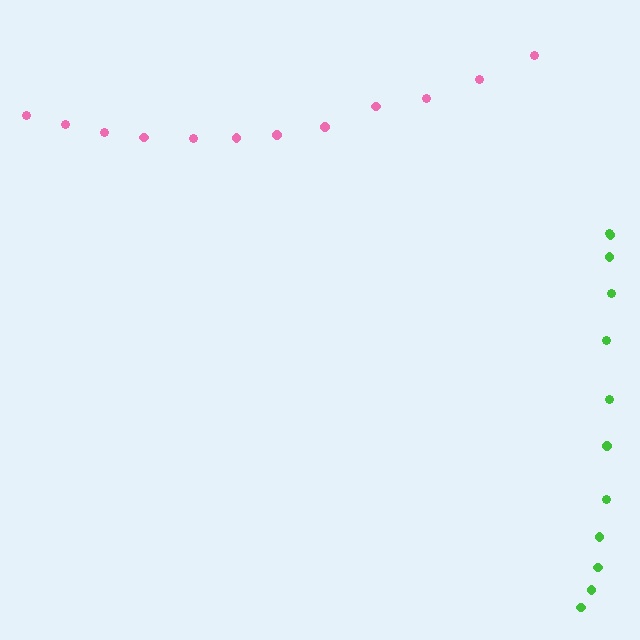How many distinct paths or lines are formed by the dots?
There are 2 distinct paths.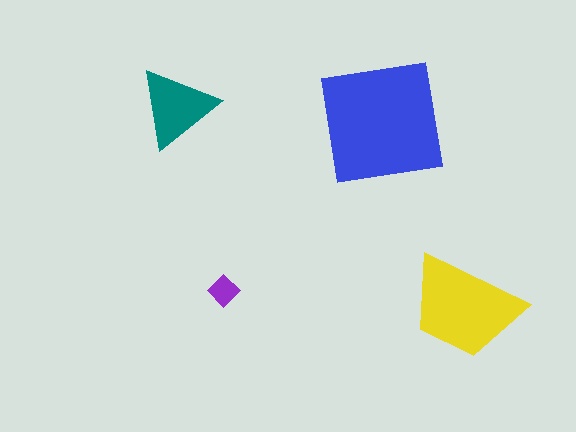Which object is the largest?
The blue square.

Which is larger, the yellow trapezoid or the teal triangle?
The yellow trapezoid.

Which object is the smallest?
The purple diamond.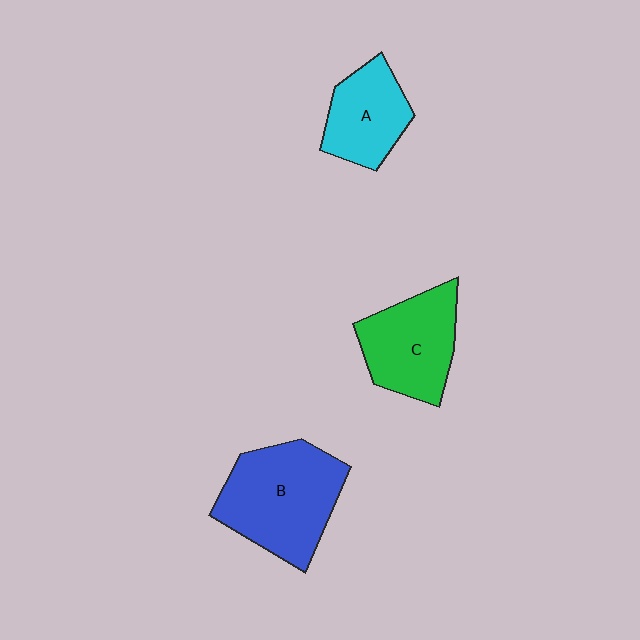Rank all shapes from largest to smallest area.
From largest to smallest: B (blue), C (green), A (cyan).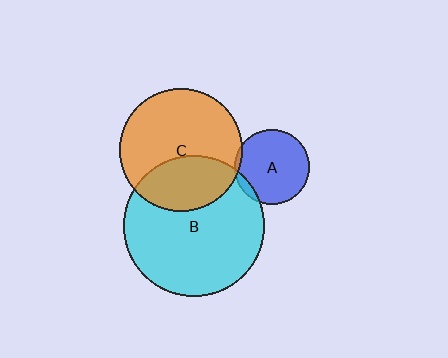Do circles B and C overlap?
Yes.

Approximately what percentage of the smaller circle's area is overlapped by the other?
Approximately 35%.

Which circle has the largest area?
Circle B (cyan).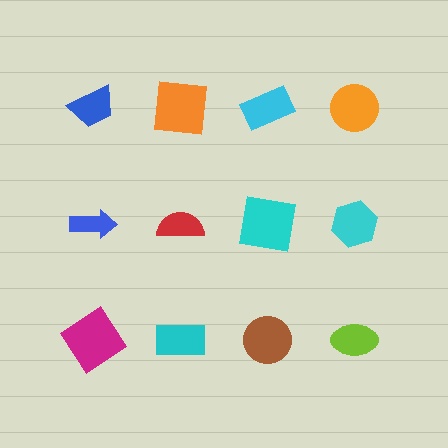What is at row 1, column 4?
An orange circle.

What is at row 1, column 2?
An orange square.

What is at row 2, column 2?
A red semicircle.